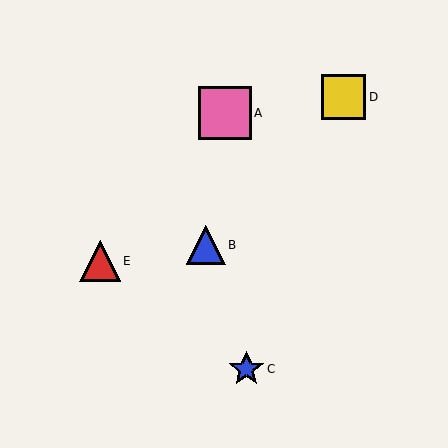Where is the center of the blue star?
The center of the blue star is at (246, 369).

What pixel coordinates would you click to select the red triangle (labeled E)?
Click at (100, 261) to select the red triangle E.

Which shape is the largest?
The pink square (labeled A) is the largest.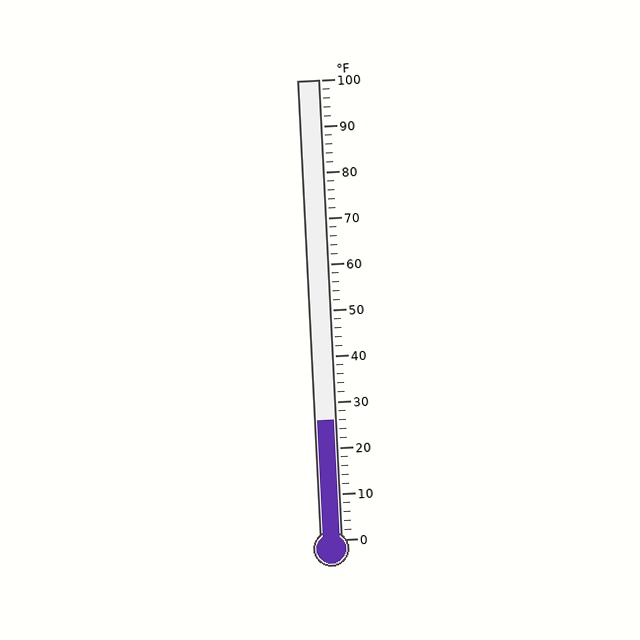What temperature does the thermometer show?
The thermometer shows approximately 26°F.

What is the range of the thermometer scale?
The thermometer scale ranges from 0°F to 100°F.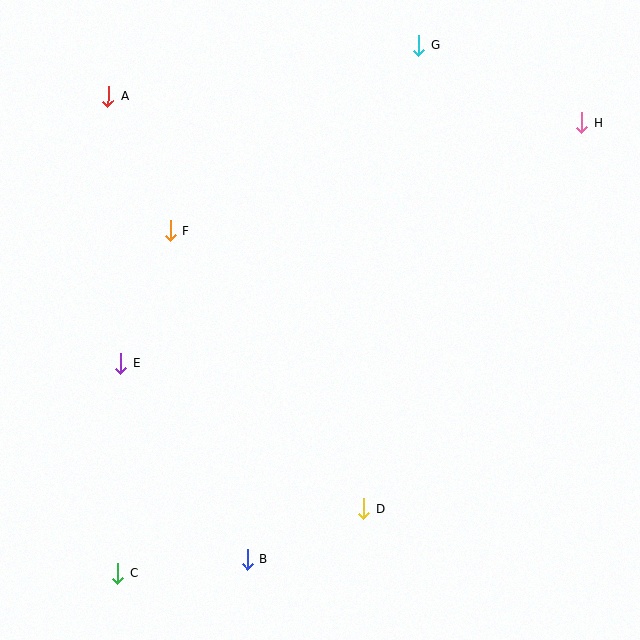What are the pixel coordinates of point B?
Point B is at (248, 559).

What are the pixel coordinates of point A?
Point A is at (108, 96).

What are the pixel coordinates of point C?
Point C is at (118, 573).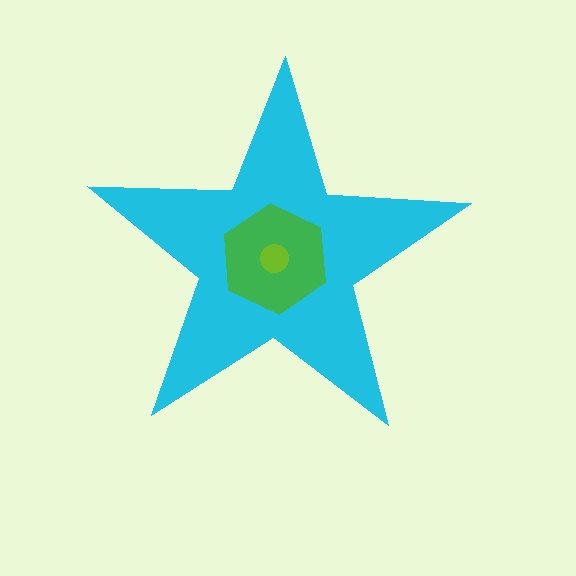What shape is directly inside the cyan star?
The green hexagon.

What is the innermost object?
The lime circle.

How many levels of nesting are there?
3.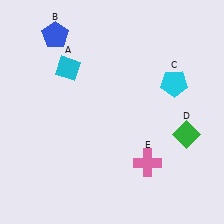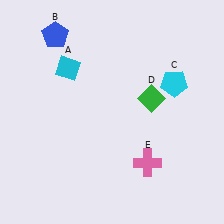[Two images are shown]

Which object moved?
The green diamond (D) moved up.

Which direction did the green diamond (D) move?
The green diamond (D) moved up.